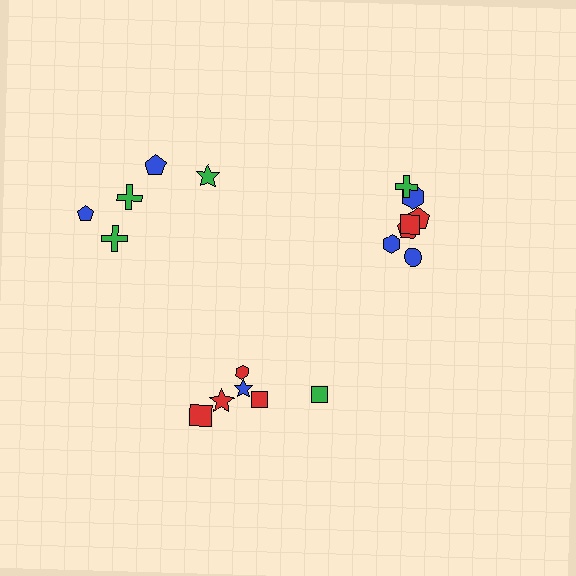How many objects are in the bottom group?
There are 6 objects.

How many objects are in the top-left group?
There are 5 objects.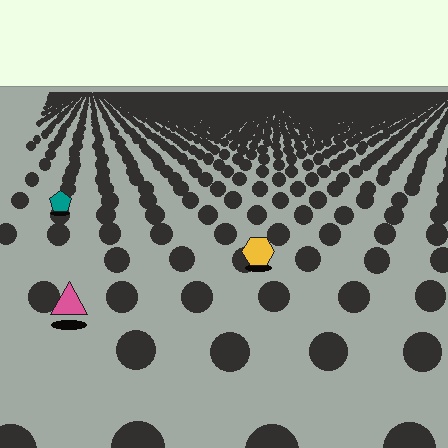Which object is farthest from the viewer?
The teal pentagon is farthest from the viewer. It appears smaller and the ground texture around it is denser.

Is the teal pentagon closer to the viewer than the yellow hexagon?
No. The yellow hexagon is closer — you can tell from the texture gradient: the ground texture is coarser near it.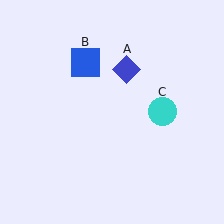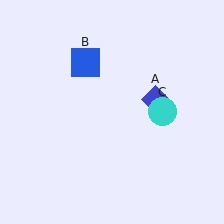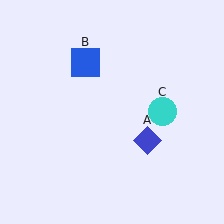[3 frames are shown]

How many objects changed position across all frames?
1 object changed position: blue diamond (object A).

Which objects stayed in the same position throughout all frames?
Blue square (object B) and cyan circle (object C) remained stationary.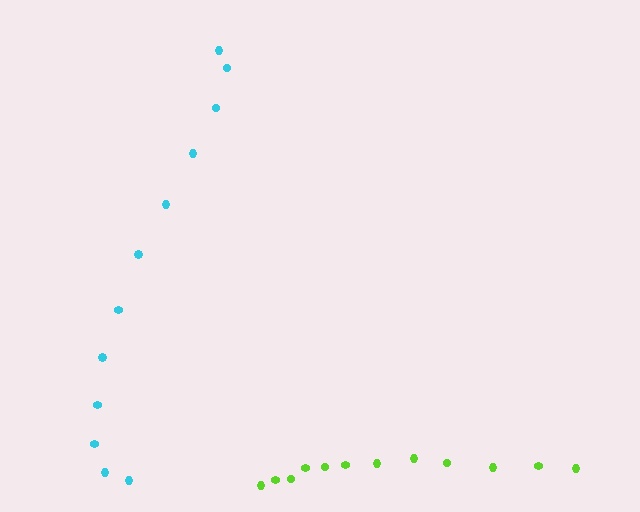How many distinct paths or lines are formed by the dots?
There are 2 distinct paths.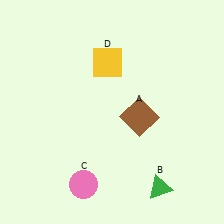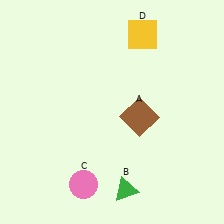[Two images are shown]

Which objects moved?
The objects that moved are: the green triangle (B), the yellow square (D).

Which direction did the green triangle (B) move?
The green triangle (B) moved left.